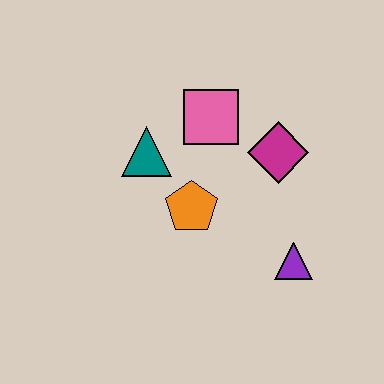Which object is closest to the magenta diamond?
The pink square is closest to the magenta diamond.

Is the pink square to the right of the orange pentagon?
Yes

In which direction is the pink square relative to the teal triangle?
The pink square is to the right of the teal triangle.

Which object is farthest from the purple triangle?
The teal triangle is farthest from the purple triangle.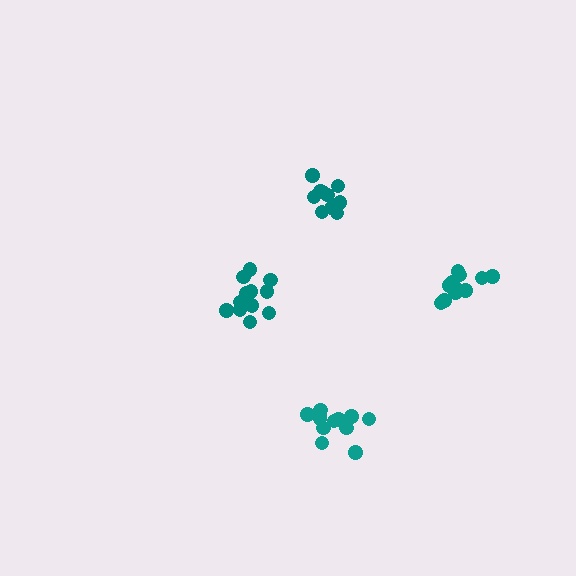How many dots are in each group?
Group 1: 12 dots, Group 2: 11 dots, Group 3: 11 dots, Group 4: 13 dots (47 total).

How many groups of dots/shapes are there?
There are 4 groups.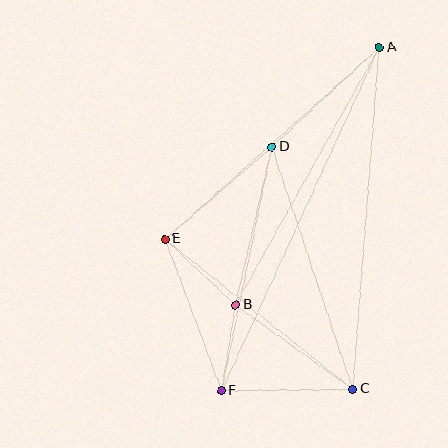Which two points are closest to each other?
Points B and F are closest to each other.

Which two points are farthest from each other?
Points A and F are farthest from each other.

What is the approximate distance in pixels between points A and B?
The distance between A and B is approximately 295 pixels.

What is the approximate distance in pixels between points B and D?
The distance between B and D is approximately 162 pixels.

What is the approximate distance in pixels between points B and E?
The distance between B and E is approximately 97 pixels.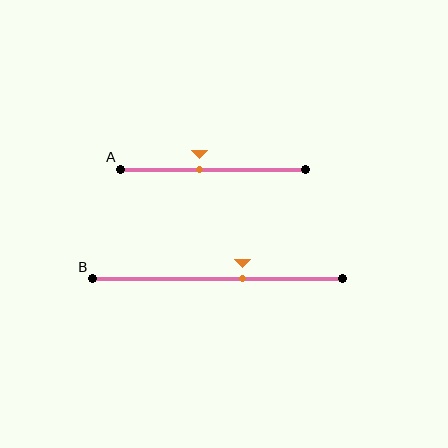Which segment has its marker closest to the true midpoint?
Segment A has its marker closest to the true midpoint.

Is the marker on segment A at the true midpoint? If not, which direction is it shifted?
No, the marker on segment A is shifted to the left by about 7% of the segment length.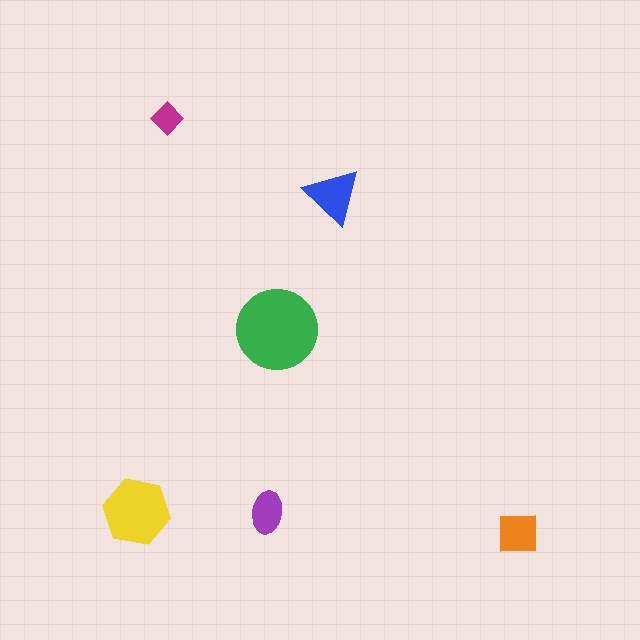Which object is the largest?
The green circle.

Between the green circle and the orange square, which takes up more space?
The green circle.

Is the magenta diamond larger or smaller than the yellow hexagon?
Smaller.